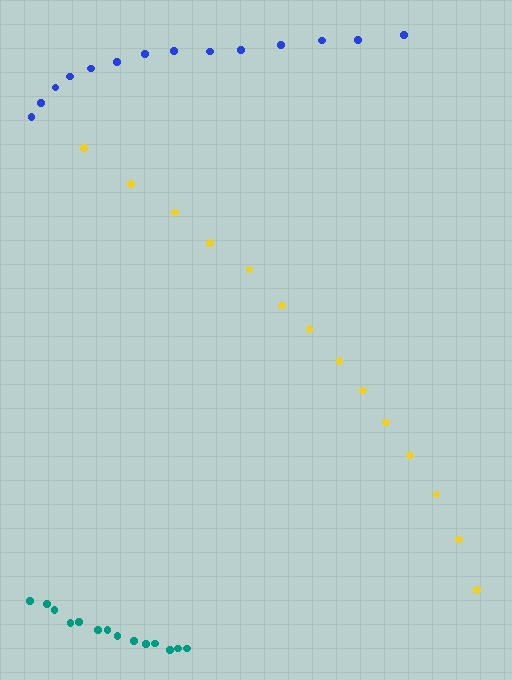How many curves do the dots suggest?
There are 3 distinct paths.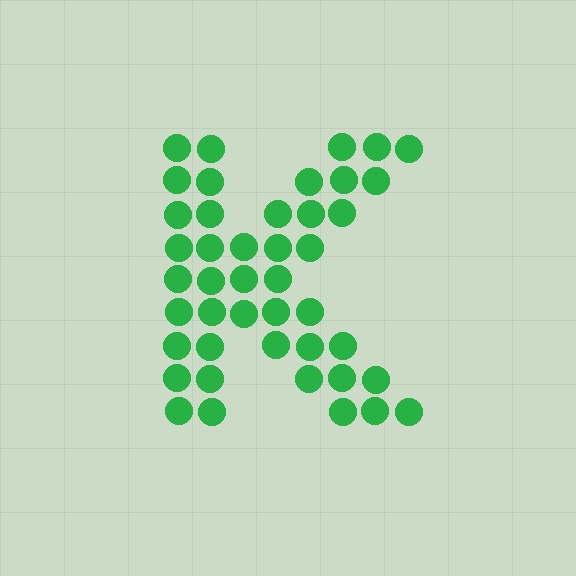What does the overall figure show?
The overall figure shows the letter K.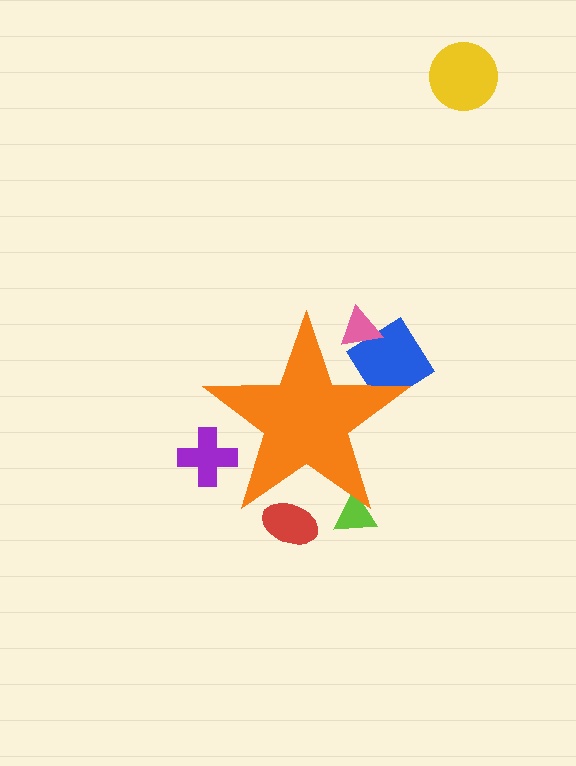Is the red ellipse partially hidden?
Yes, the red ellipse is partially hidden behind the orange star.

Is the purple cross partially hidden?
Yes, the purple cross is partially hidden behind the orange star.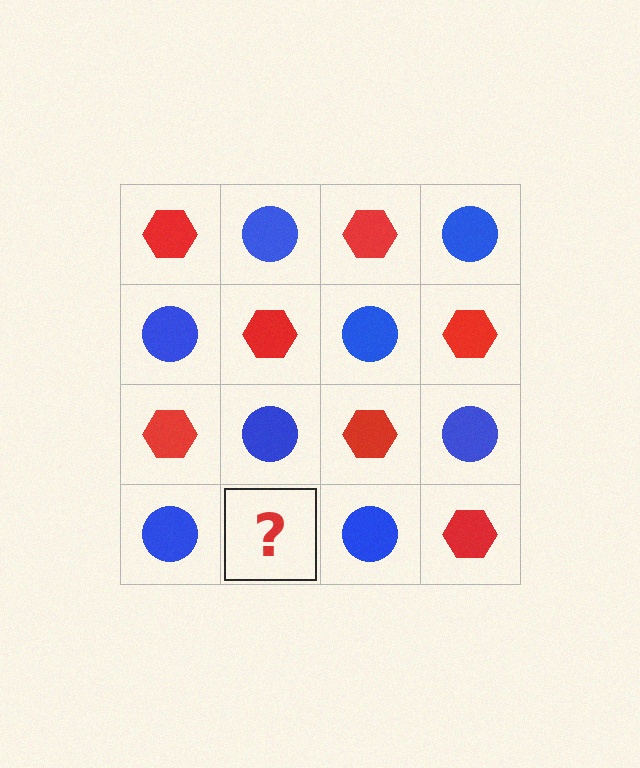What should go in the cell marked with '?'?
The missing cell should contain a red hexagon.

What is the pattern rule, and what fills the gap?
The rule is that it alternates red hexagon and blue circle in a checkerboard pattern. The gap should be filled with a red hexagon.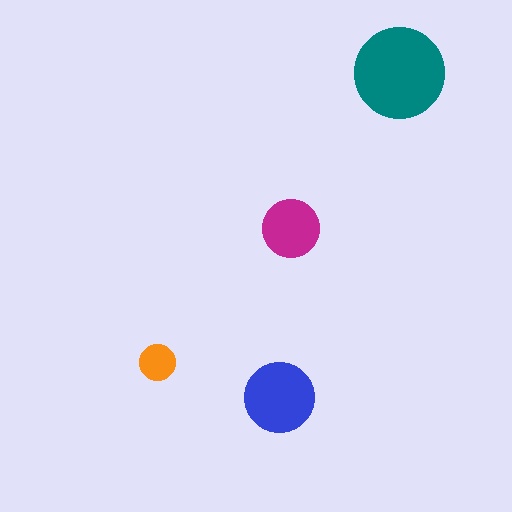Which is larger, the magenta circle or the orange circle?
The magenta one.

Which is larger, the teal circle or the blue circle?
The teal one.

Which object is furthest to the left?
The orange circle is leftmost.